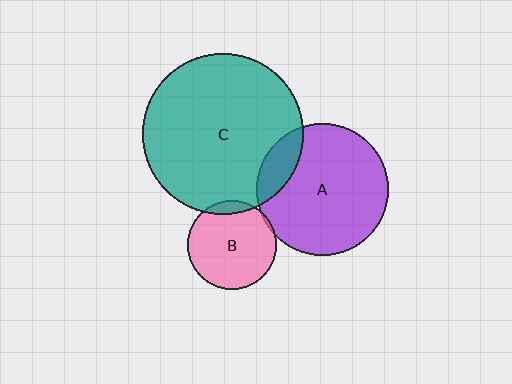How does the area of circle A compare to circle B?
Approximately 2.2 times.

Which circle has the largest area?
Circle C (teal).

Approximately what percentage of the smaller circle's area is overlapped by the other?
Approximately 5%.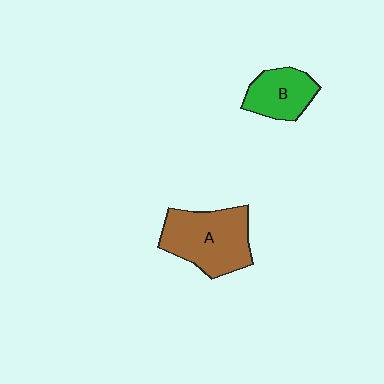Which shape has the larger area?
Shape A (brown).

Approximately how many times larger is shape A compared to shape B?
Approximately 1.7 times.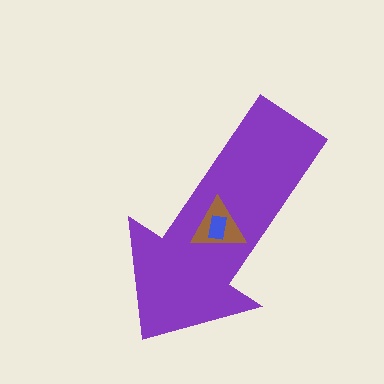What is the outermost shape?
The purple arrow.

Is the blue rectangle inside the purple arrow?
Yes.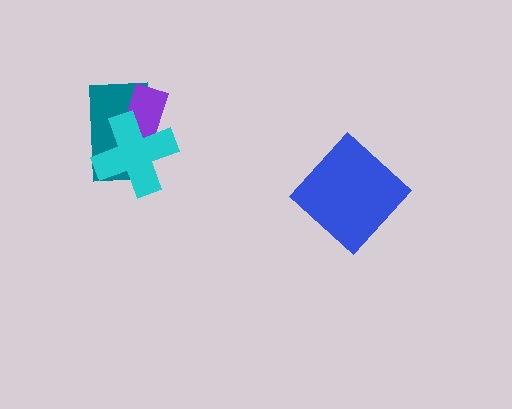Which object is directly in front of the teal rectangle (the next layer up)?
The purple rectangle is directly in front of the teal rectangle.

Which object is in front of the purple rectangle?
The cyan cross is in front of the purple rectangle.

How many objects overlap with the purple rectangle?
2 objects overlap with the purple rectangle.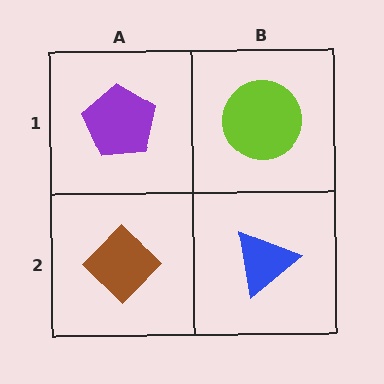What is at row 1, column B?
A lime circle.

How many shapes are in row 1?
2 shapes.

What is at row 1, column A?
A purple pentagon.